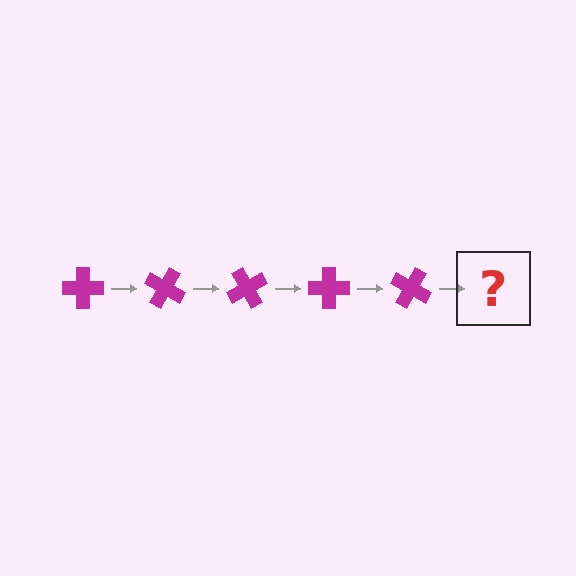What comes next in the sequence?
The next element should be a magenta cross rotated 150 degrees.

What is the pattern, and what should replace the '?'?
The pattern is that the cross rotates 30 degrees each step. The '?' should be a magenta cross rotated 150 degrees.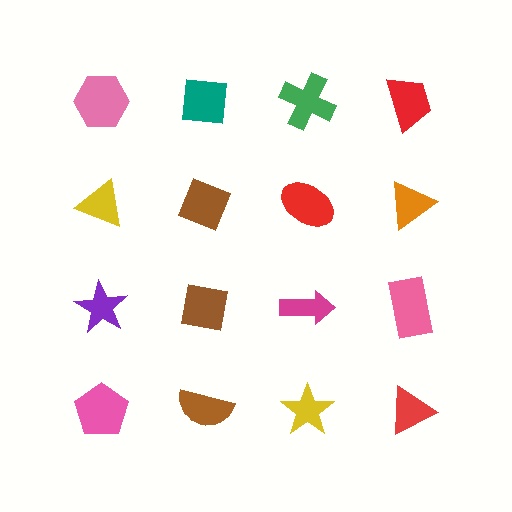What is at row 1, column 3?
A green cross.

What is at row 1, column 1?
A pink hexagon.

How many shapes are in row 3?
4 shapes.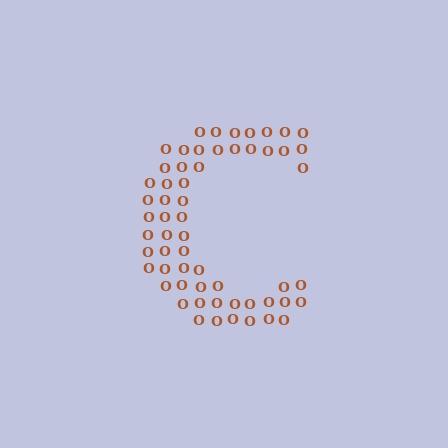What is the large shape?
The large shape is the letter C.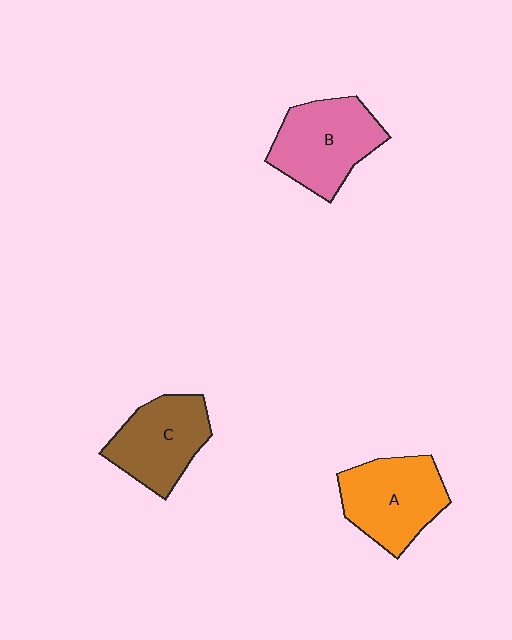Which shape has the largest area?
Shape B (pink).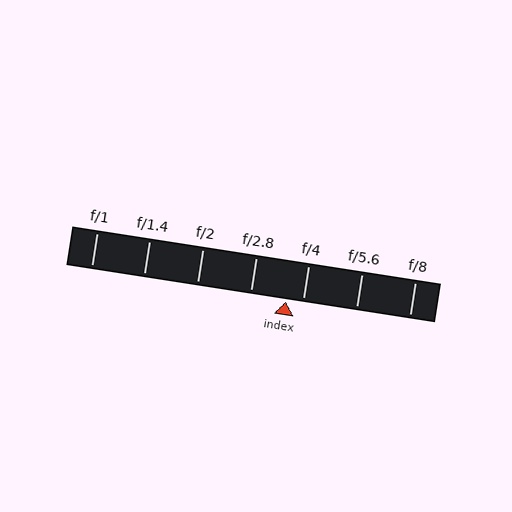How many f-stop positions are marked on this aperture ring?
There are 7 f-stop positions marked.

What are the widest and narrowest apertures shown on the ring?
The widest aperture shown is f/1 and the narrowest is f/8.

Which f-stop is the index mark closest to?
The index mark is closest to f/4.